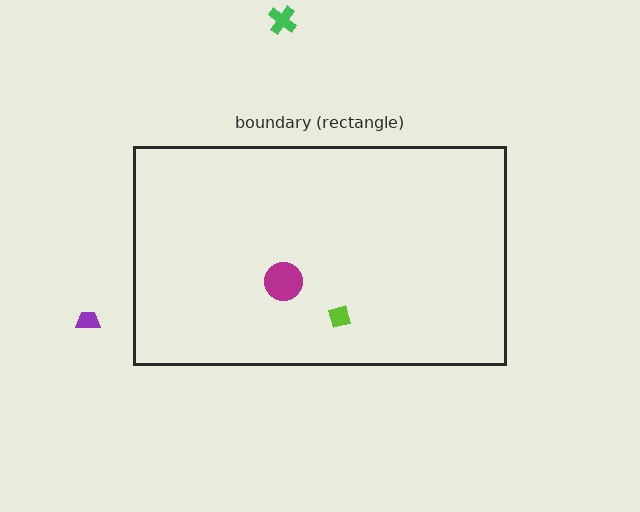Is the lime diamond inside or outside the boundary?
Inside.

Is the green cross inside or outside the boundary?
Outside.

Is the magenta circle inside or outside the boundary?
Inside.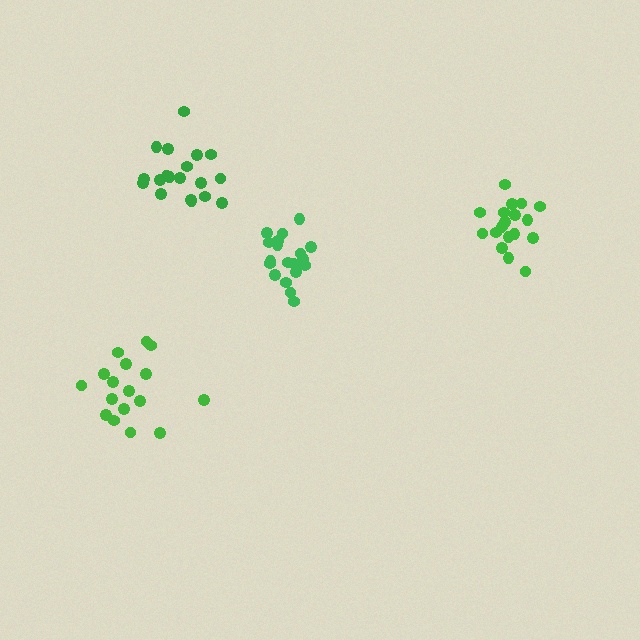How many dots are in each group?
Group 1: 19 dots, Group 2: 19 dots, Group 3: 17 dots, Group 4: 19 dots (74 total).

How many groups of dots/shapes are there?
There are 4 groups.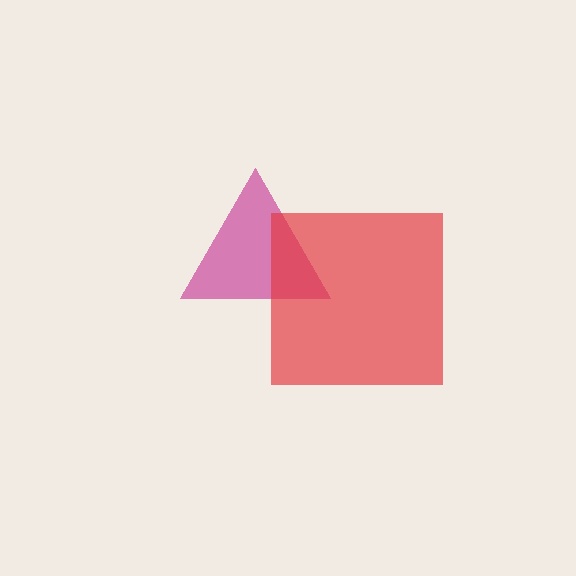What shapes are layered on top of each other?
The layered shapes are: a magenta triangle, a red square.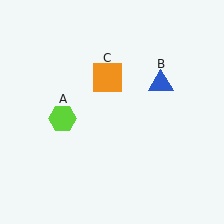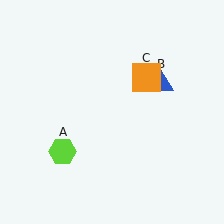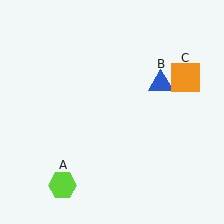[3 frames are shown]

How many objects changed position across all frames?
2 objects changed position: lime hexagon (object A), orange square (object C).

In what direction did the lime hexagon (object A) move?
The lime hexagon (object A) moved down.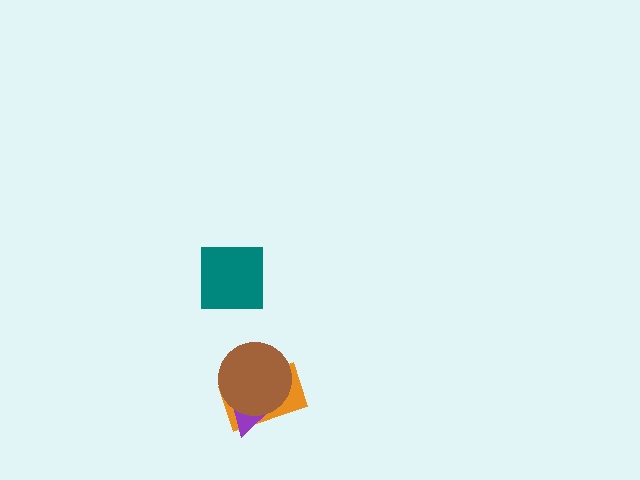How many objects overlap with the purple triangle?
2 objects overlap with the purple triangle.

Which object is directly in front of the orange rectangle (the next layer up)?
The purple triangle is directly in front of the orange rectangle.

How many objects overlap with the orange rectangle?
2 objects overlap with the orange rectangle.